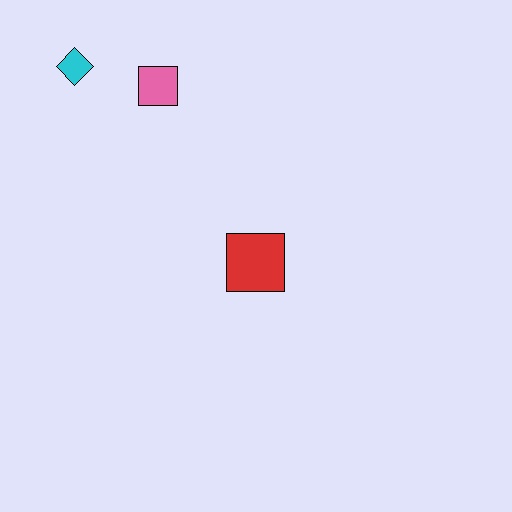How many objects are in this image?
There are 3 objects.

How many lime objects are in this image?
There are no lime objects.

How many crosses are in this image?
There are no crosses.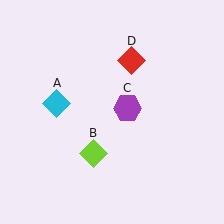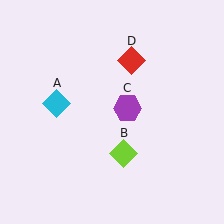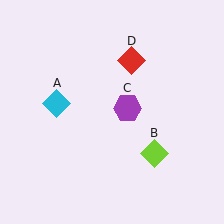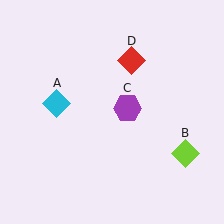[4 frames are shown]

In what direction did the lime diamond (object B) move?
The lime diamond (object B) moved right.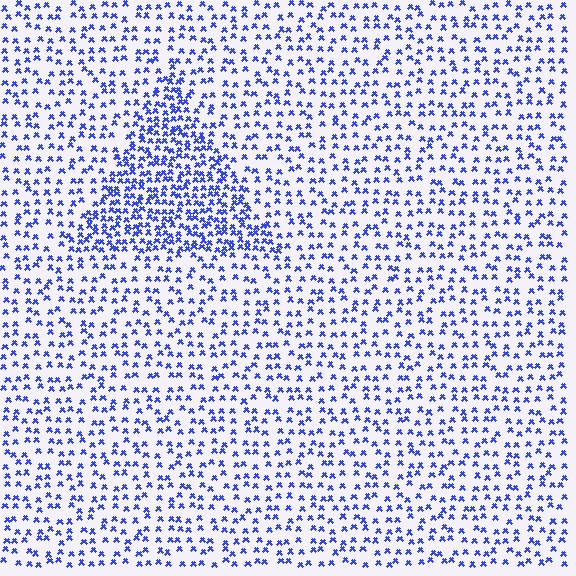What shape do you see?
I see a triangle.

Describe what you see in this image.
The image contains small blue elements arranged at two different densities. A triangle-shaped region is visible where the elements are more densely packed than the surrounding area.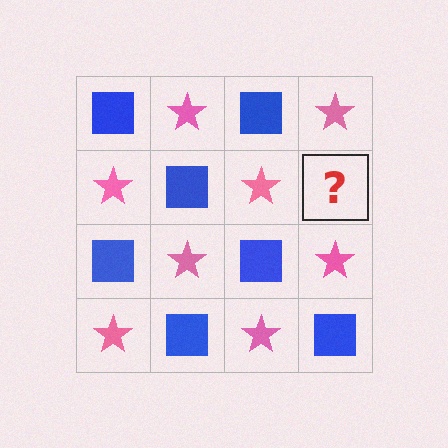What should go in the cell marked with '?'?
The missing cell should contain a blue square.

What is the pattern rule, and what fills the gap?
The rule is that it alternates blue square and pink star in a checkerboard pattern. The gap should be filled with a blue square.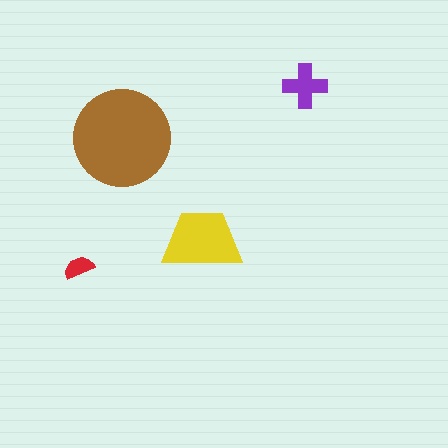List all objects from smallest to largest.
The red semicircle, the purple cross, the yellow trapezoid, the brown circle.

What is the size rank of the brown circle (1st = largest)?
1st.